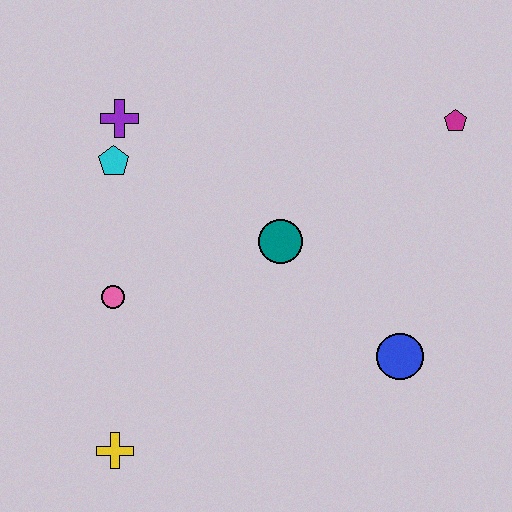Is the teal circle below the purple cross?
Yes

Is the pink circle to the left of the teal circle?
Yes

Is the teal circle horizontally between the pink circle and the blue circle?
Yes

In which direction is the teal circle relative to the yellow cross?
The teal circle is above the yellow cross.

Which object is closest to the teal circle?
The blue circle is closest to the teal circle.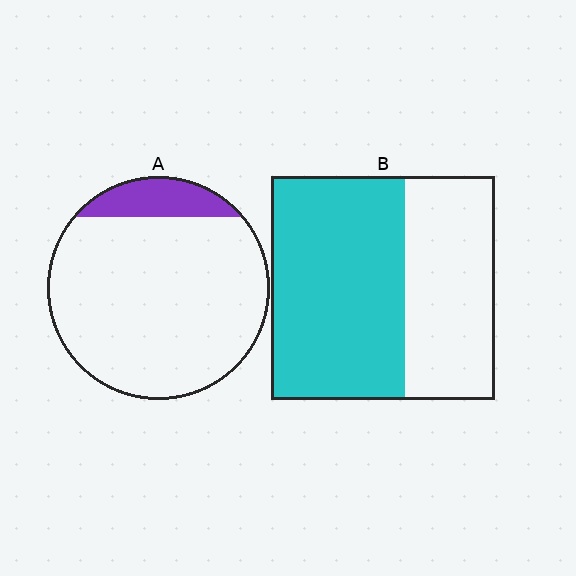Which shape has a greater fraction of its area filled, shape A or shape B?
Shape B.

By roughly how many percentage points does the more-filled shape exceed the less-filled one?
By roughly 45 percentage points (B over A).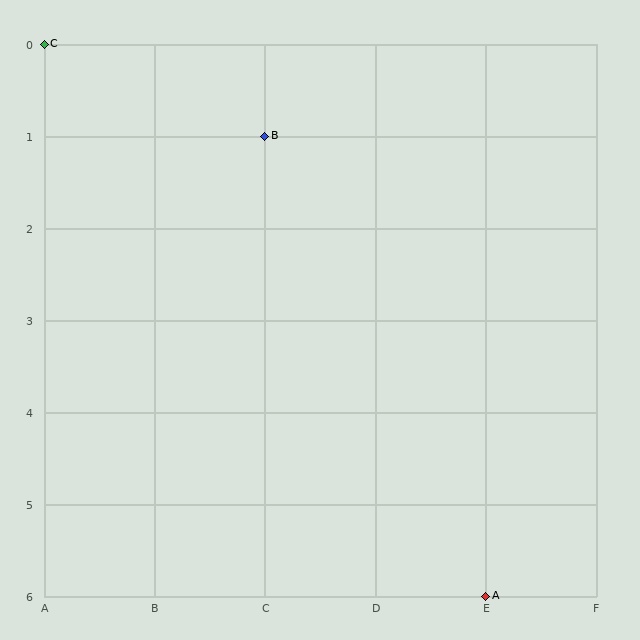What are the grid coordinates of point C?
Point C is at grid coordinates (A, 0).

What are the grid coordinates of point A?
Point A is at grid coordinates (E, 6).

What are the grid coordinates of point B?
Point B is at grid coordinates (C, 1).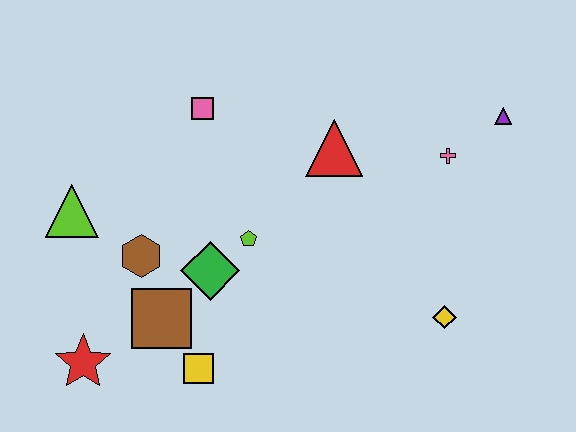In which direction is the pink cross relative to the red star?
The pink cross is to the right of the red star.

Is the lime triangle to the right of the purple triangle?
No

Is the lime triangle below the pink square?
Yes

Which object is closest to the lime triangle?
The brown hexagon is closest to the lime triangle.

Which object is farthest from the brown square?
The purple triangle is farthest from the brown square.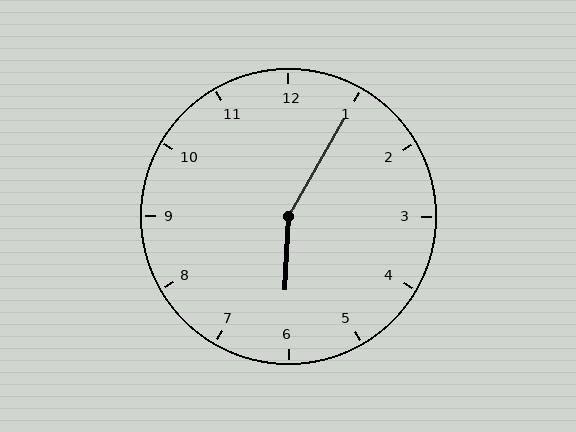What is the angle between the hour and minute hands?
Approximately 152 degrees.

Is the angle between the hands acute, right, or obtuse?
It is obtuse.